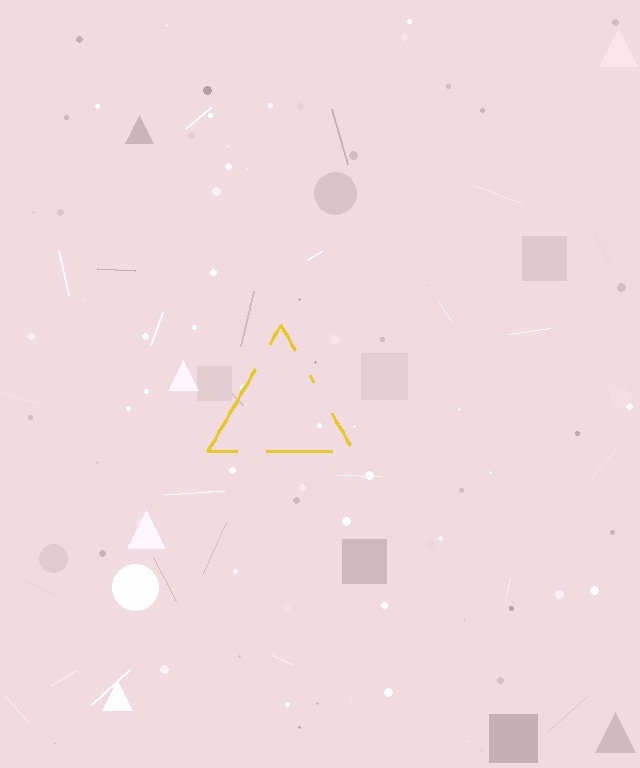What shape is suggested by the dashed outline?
The dashed outline suggests a triangle.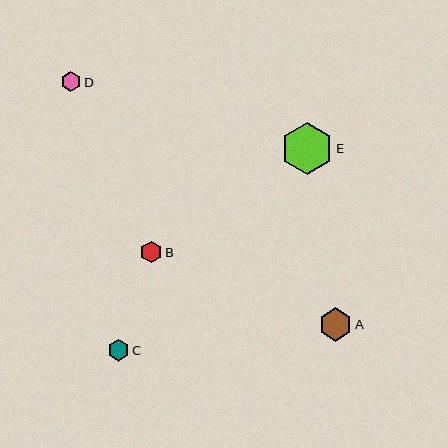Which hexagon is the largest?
Hexagon E is the largest with a size of approximately 52 pixels.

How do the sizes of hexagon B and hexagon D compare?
Hexagon B and hexagon D are approximately the same size.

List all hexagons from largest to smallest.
From largest to smallest: E, A, C, B, D.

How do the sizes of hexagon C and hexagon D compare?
Hexagon C and hexagon D are approximately the same size.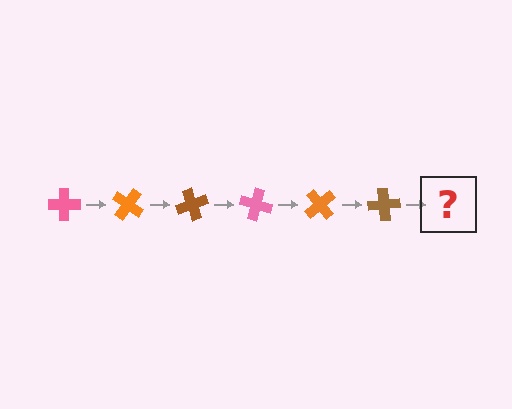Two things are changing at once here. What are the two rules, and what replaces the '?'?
The two rules are that it rotates 35 degrees each step and the color cycles through pink, orange, and brown. The '?' should be a pink cross, rotated 210 degrees from the start.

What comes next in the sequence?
The next element should be a pink cross, rotated 210 degrees from the start.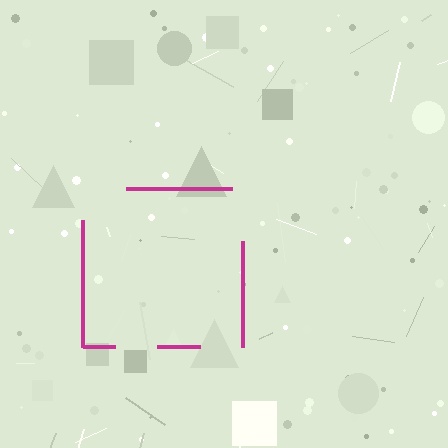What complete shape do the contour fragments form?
The contour fragments form a square.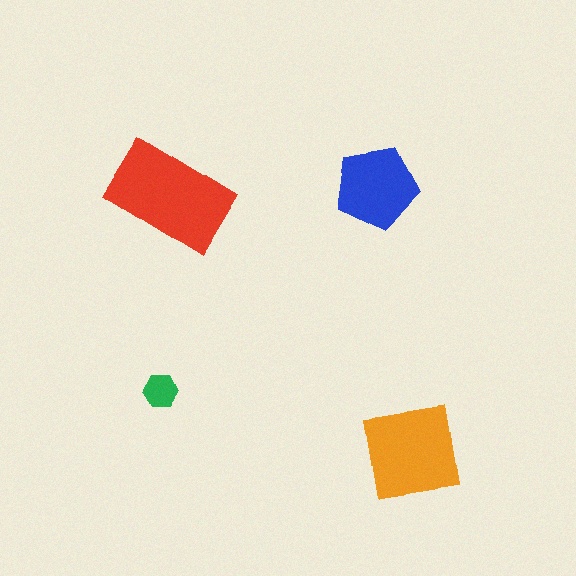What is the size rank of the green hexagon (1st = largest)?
4th.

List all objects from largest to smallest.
The red rectangle, the orange square, the blue pentagon, the green hexagon.